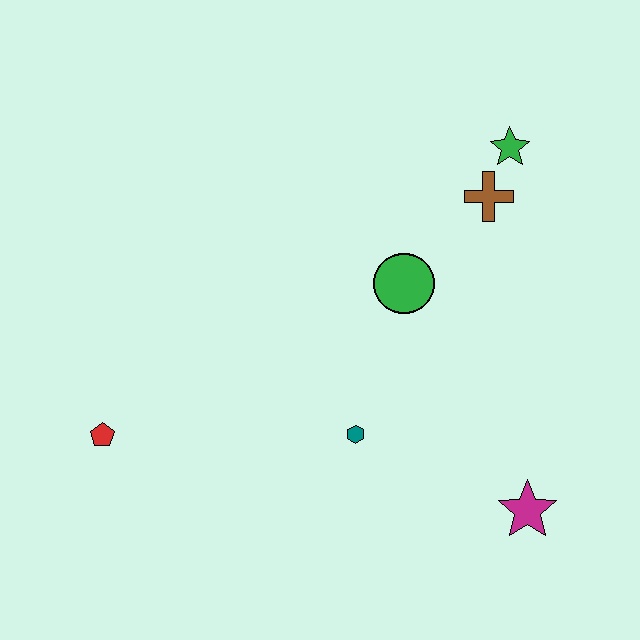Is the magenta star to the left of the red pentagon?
No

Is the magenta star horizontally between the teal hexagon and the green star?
No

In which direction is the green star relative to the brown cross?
The green star is above the brown cross.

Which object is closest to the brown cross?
The green star is closest to the brown cross.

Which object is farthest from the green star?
The red pentagon is farthest from the green star.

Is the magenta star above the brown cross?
No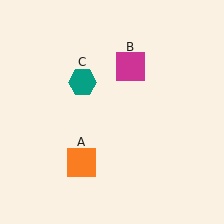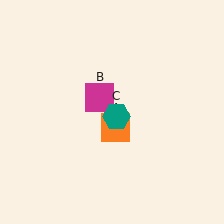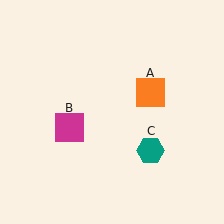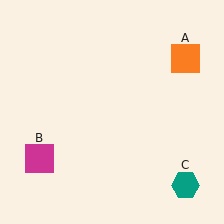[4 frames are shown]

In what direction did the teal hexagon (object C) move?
The teal hexagon (object C) moved down and to the right.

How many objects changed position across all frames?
3 objects changed position: orange square (object A), magenta square (object B), teal hexagon (object C).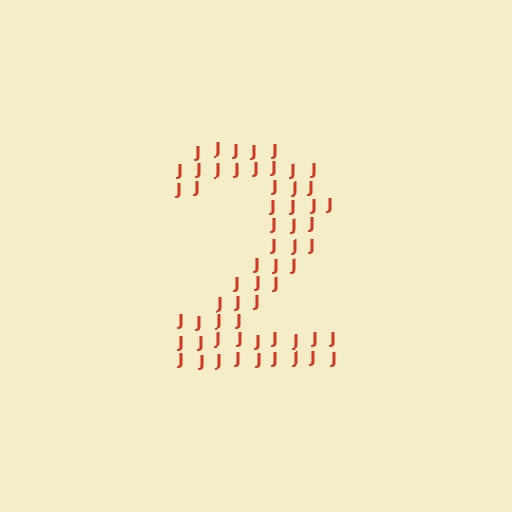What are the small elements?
The small elements are letter J's.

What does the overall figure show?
The overall figure shows the digit 2.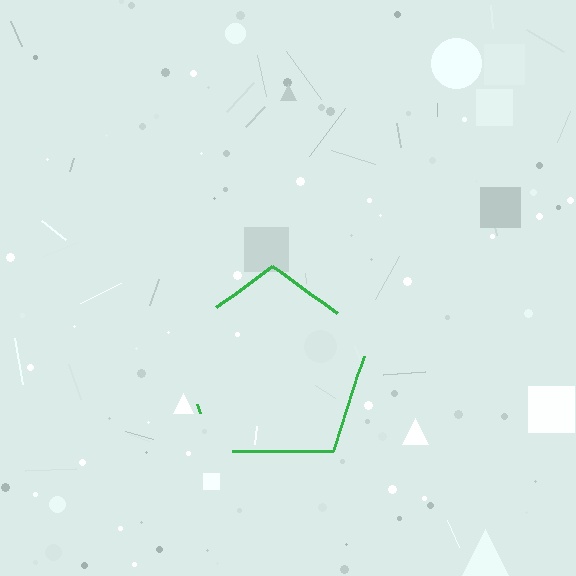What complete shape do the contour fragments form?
The contour fragments form a pentagon.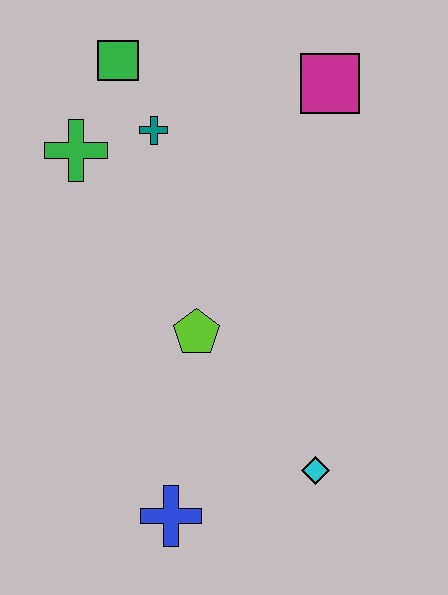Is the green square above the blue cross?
Yes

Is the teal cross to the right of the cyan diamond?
No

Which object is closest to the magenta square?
The teal cross is closest to the magenta square.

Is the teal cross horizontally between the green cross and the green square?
No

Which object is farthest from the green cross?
The cyan diamond is farthest from the green cross.